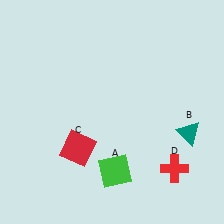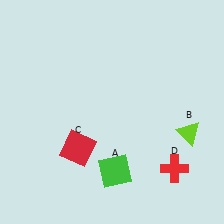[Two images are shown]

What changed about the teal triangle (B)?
In Image 1, B is teal. In Image 2, it changed to lime.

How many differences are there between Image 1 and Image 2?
There is 1 difference between the two images.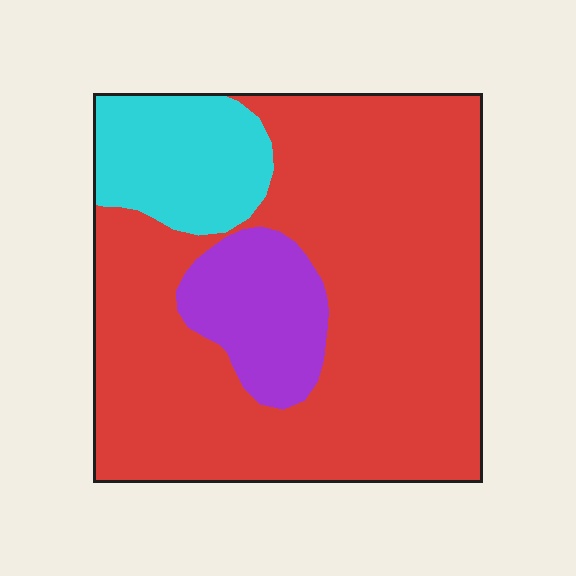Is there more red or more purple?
Red.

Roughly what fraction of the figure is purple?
Purple takes up about one eighth (1/8) of the figure.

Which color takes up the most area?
Red, at roughly 75%.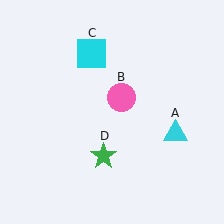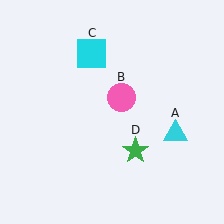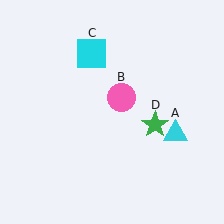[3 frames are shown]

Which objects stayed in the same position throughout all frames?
Cyan triangle (object A) and pink circle (object B) and cyan square (object C) remained stationary.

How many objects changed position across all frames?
1 object changed position: green star (object D).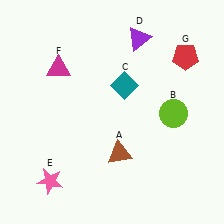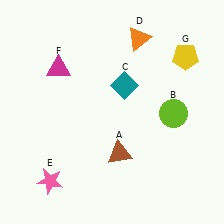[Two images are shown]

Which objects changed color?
D changed from purple to orange. G changed from red to yellow.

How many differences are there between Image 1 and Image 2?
There are 2 differences between the two images.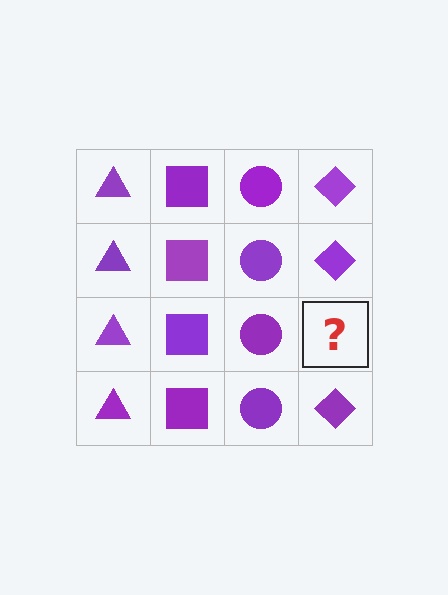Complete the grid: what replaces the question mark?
The question mark should be replaced with a purple diamond.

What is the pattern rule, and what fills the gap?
The rule is that each column has a consistent shape. The gap should be filled with a purple diamond.